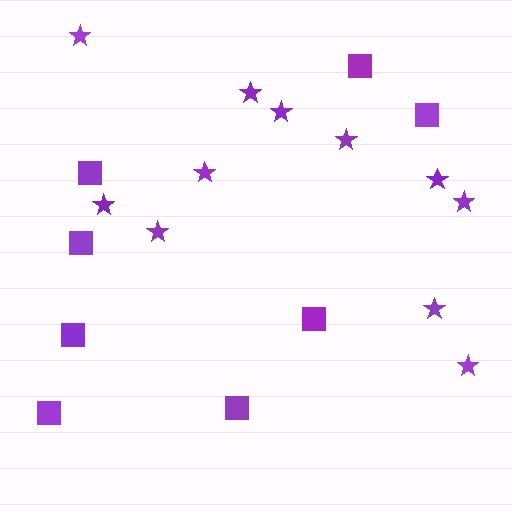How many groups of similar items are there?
There are 2 groups: one group of stars (11) and one group of squares (8).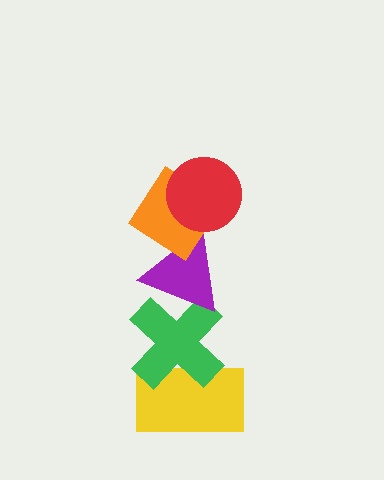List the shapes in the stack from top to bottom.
From top to bottom: the red circle, the orange diamond, the purple triangle, the green cross, the yellow rectangle.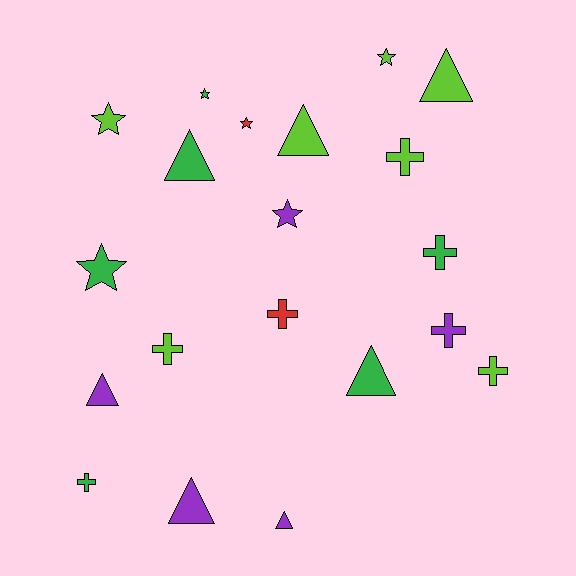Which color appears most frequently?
Lime, with 7 objects.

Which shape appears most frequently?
Cross, with 7 objects.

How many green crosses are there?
There are 2 green crosses.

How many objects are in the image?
There are 20 objects.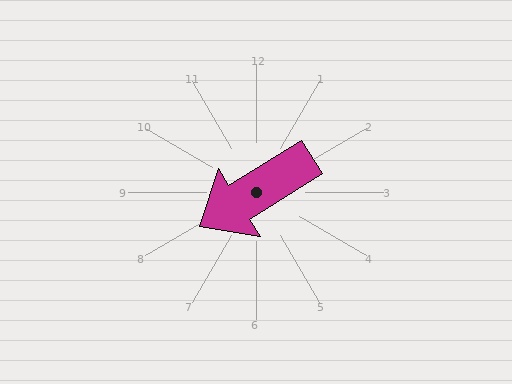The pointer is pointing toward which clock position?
Roughly 8 o'clock.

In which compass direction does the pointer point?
Southwest.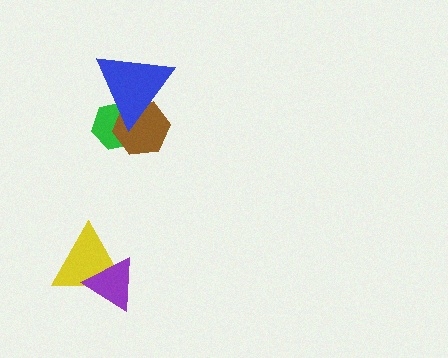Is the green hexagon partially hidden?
Yes, it is partially covered by another shape.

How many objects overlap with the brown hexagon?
2 objects overlap with the brown hexagon.